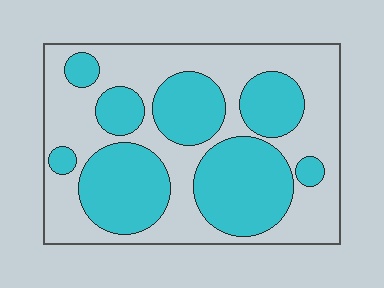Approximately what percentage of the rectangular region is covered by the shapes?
Approximately 45%.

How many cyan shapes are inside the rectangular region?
8.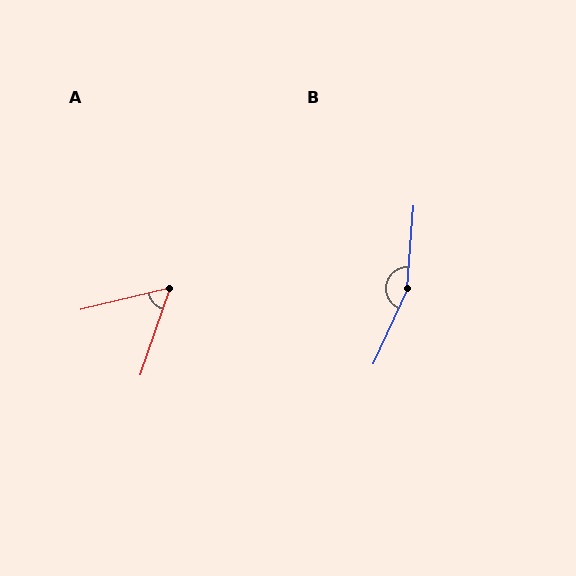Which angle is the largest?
B, at approximately 160 degrees.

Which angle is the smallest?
A, at approximately 57 degrees.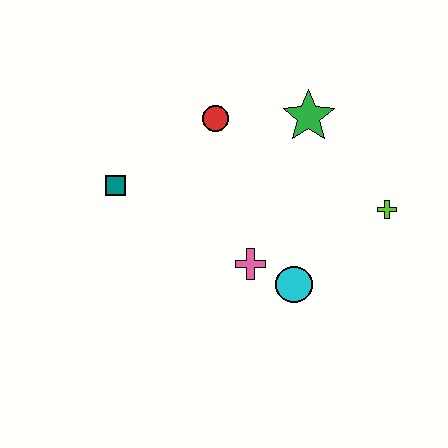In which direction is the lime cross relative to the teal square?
The lime cross is to the right of the teal square.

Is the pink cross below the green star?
Yes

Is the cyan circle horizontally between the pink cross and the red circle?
No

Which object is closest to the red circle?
The green star is closest to the red circle.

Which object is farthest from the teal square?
The lime cross is farthest from the teal square.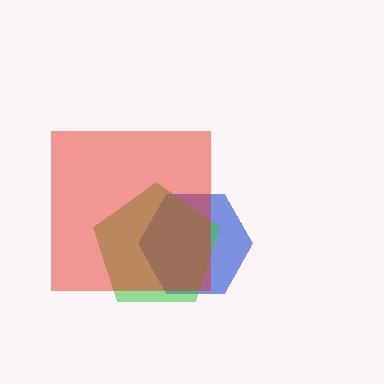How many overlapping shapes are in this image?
There are 3 overlapping shapes in the image.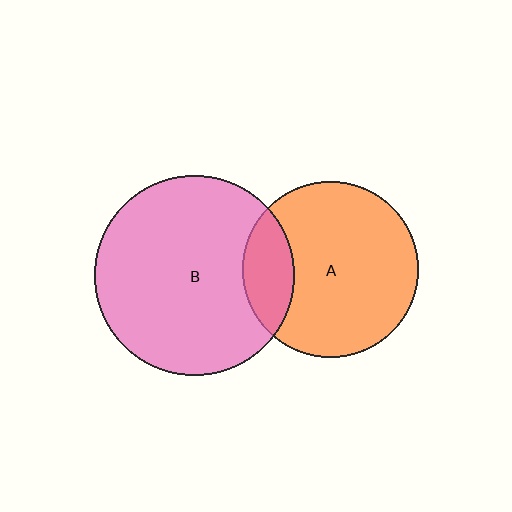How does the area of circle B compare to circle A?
Approximately 1.3 times.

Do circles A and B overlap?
Yes.